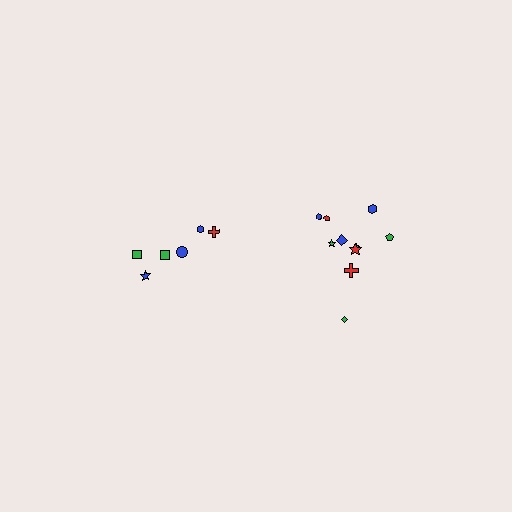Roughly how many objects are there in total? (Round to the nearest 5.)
Roughly 15 objects in total.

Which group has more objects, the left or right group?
The right group.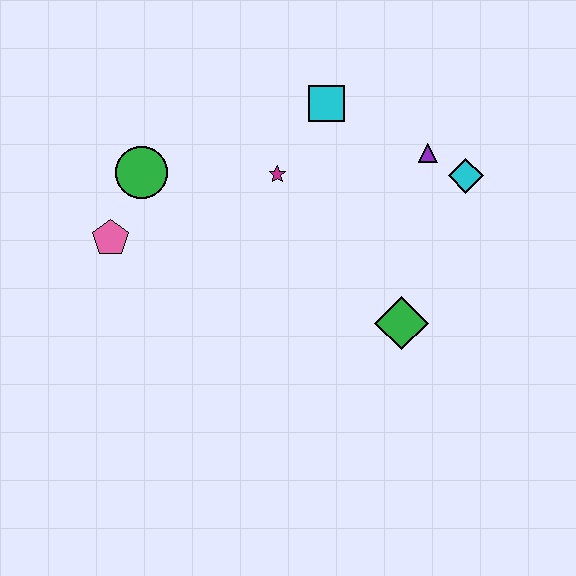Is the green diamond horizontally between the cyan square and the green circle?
No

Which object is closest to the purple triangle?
The cyan diamond is closest to the purple triangle.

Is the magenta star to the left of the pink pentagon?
No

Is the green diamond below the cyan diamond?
Yes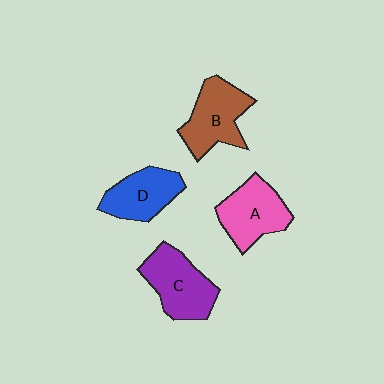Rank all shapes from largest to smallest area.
From largest to smallest: C (purple), B (brown), A (pink), D (blue).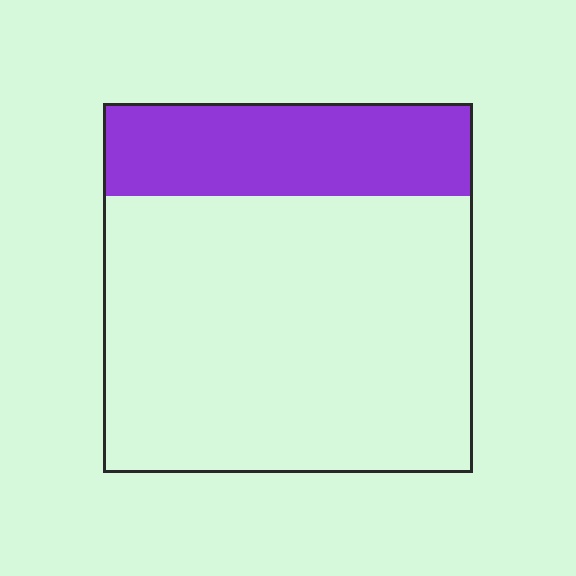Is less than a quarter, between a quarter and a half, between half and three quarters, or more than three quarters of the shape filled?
Between a quarter and a half.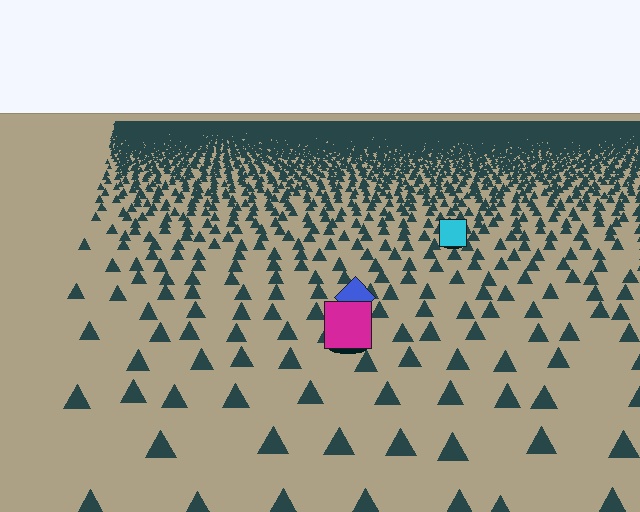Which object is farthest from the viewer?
The cyan square is farthest from the viewer. It appears smaller and the ground texture around it is denser.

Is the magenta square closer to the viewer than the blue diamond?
Yes. The magenta square is closer — you can tell from the texture gradient: the ground texture is coarser near it.